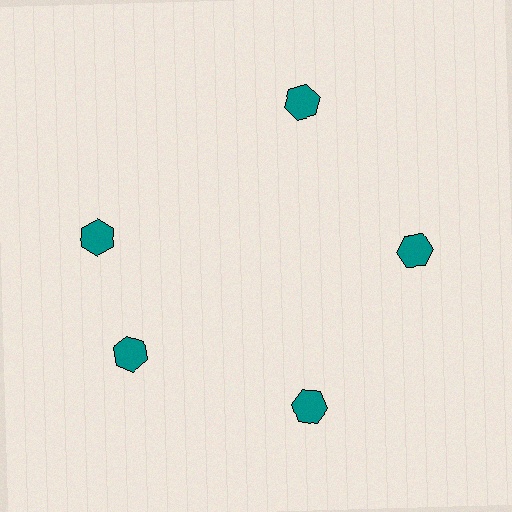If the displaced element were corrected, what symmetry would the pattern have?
It would have 5-fold rotational symmetry — the pattern would map onto itself every 72 degrees.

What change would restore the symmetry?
The symmetry would be restored by rotating it back into even spacing with its neighbors so that all 5 hexagons sit at equal angles and equal distance from the center.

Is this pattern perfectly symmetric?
No. The 5 teal hexagons are arranged in a ring, but one element near the 10 o'clock position is rotated out of alignment along the ring, breaking the 5-fold rotational symmetry.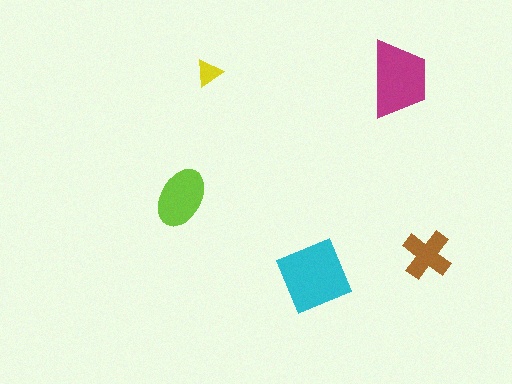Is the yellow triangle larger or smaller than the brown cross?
Smaller.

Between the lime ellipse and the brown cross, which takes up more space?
The lime ellipse.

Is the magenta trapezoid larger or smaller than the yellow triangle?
Larger.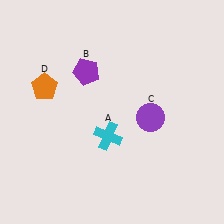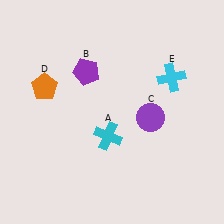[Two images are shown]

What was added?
A cyan cross (E) was added in Image 2.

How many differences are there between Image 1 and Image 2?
There is 1 difference between the two images.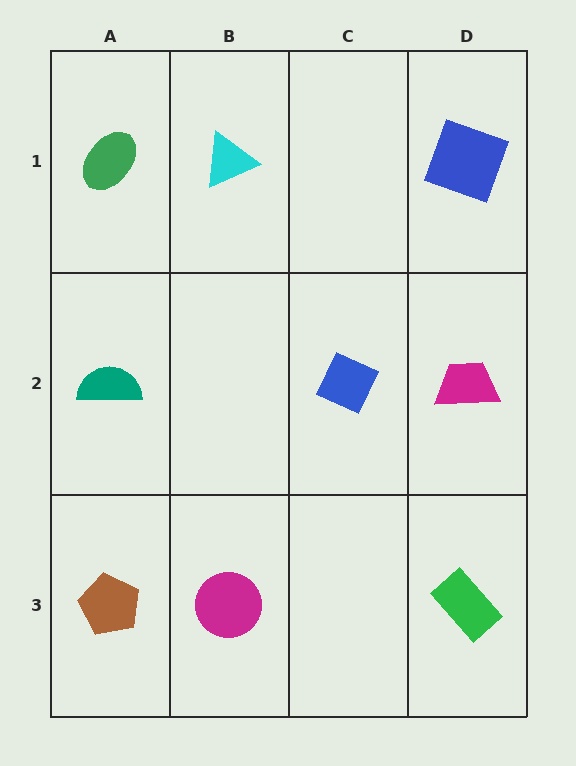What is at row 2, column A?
A teal semicircle.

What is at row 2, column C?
A blue diamond.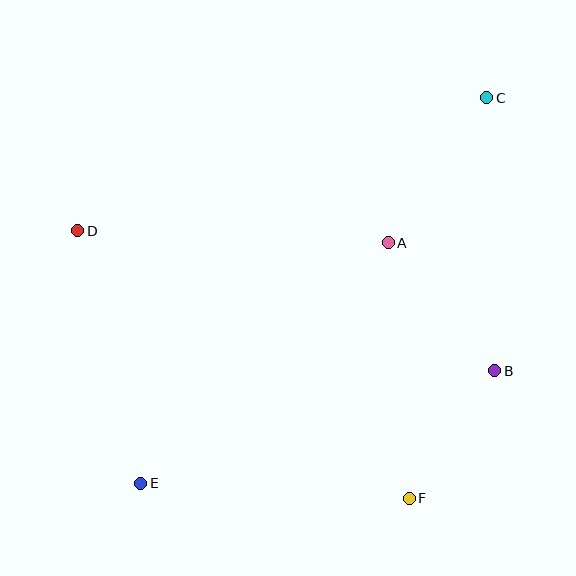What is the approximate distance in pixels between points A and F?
The distance between A and F is approximately 256 pixels.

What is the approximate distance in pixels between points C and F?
The distance between C and F is approximately 408 pixels.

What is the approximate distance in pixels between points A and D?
The distance between A and D is approximately 311 pixels.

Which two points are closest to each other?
Points B and F are closest to each other.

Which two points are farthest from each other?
Points C and E are farthest from each other.